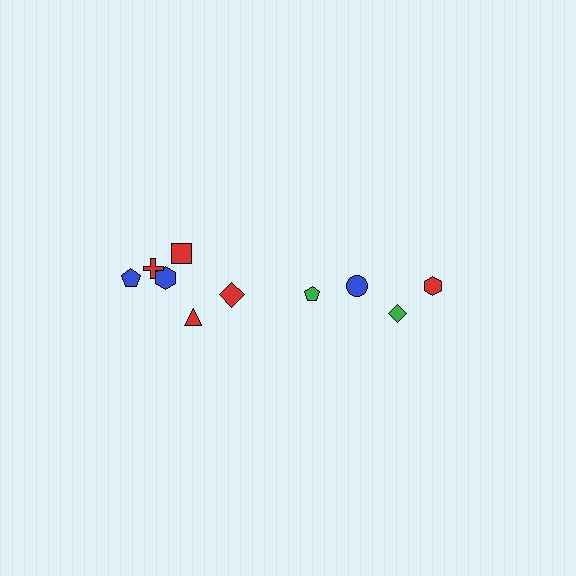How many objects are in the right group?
There are 4 objects.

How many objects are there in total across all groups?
There are 10 objects.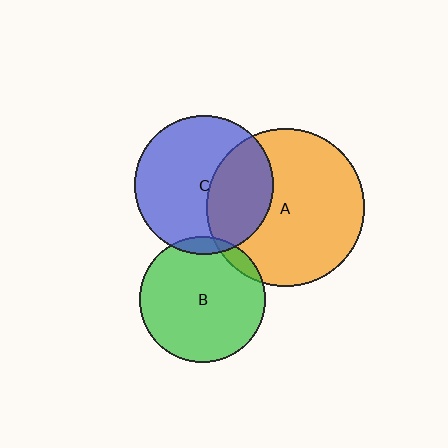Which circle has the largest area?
Circle A (orange).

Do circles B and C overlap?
Yes.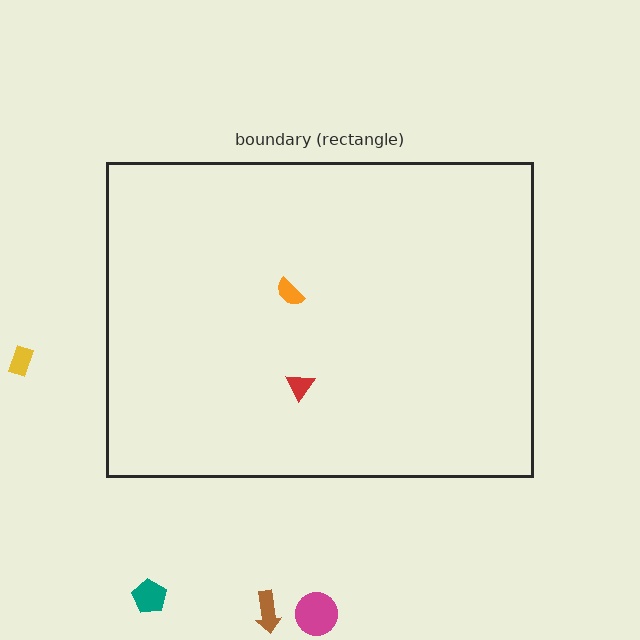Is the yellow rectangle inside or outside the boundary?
Outside.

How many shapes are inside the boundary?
2 inside, 4 outside.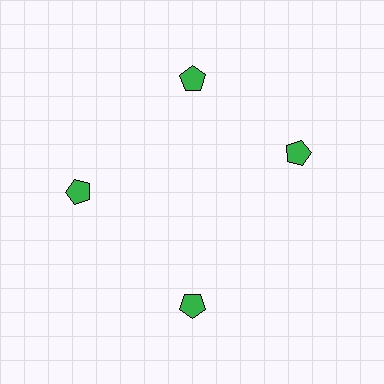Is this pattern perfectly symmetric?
No. The 4 green pentagons are arranged in a ring, but one element near the 3 o'clock position is rotated out of alignment along the ring, breaking the 4-fold rotational symmetry.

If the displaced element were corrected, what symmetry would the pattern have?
It would have 4-fold rotational symmetry — the pattern would map onto itself every 90 degrees.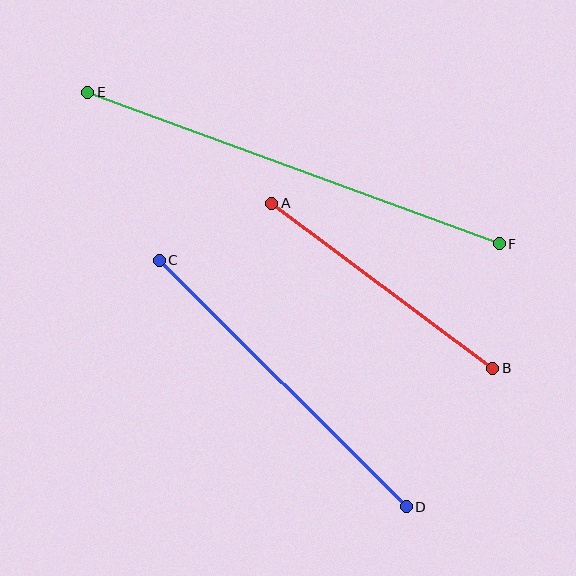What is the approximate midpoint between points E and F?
The midpoint is at approximately (294, 168) pixels.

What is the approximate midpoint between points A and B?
The midpoint is at approximately (382, 286) pixels.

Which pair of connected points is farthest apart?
Points E and F are farthest apart.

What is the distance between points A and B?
The distance is approximately 276 pixels.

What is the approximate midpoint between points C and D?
The midpoint is at approximately (283, 383) pixels.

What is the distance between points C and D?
The distance is approximately 349 pixels.